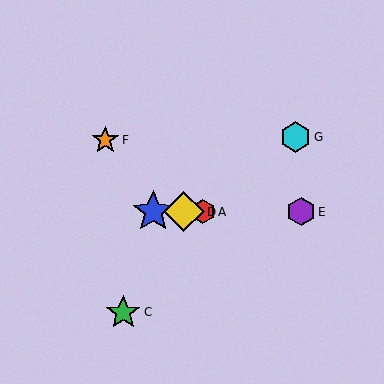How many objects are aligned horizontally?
4 objects (A, B, D, E) are aligned horizontally.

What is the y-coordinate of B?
Object B is at y≈212.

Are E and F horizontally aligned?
No, E is at y≈212 and F is at y≈140.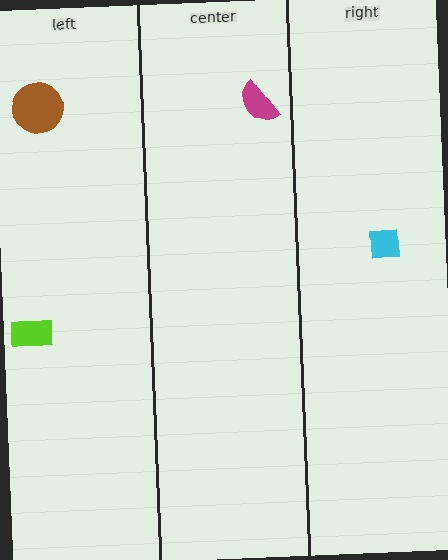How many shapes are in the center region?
1.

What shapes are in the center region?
The magenta semicircle.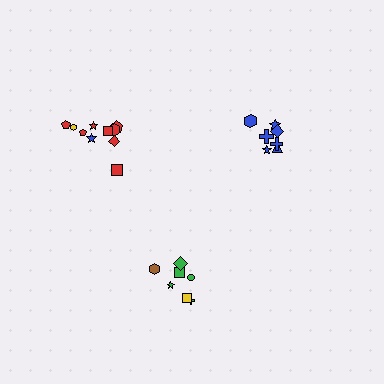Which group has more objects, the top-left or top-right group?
The top-left group.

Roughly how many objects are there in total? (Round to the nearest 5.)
Roughly 25 objects in total.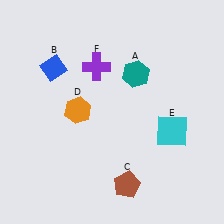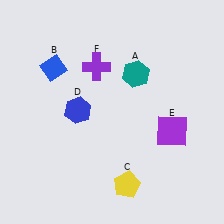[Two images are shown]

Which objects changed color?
C changed from brown to yellow. D changed from orange to blue. E changed from cyan to purple.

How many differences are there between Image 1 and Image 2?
There are 3 differences between the two images.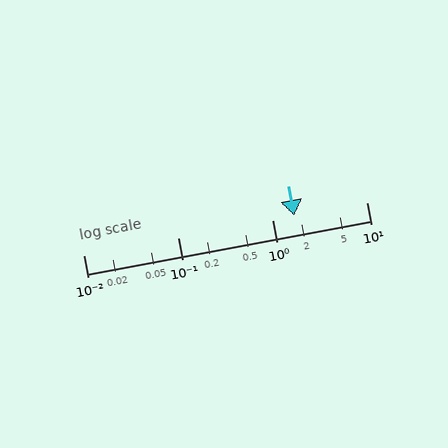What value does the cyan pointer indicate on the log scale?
The pointer indicates approximately 1.7.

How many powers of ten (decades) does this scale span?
The scale spans 3 decades, from 0.01 to 10.